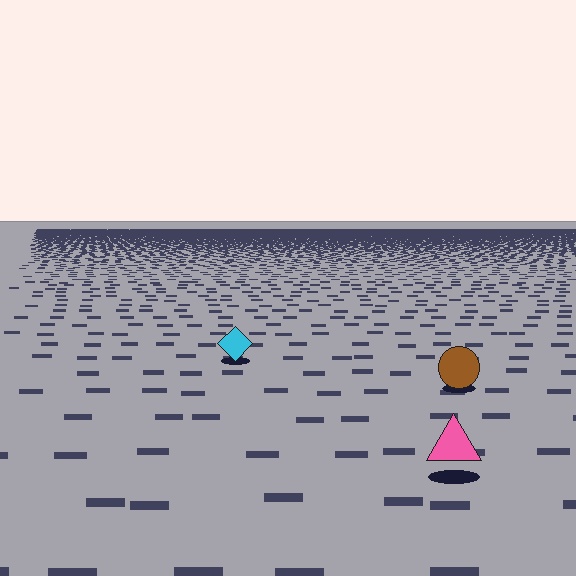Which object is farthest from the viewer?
The cyan diamond is farthest from the viewer. It appears smaller and the ground texture around it is denser.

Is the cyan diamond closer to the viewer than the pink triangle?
No. The pink triangle is closer — you can tell from the texture gradient: the ground texture is coarser near it.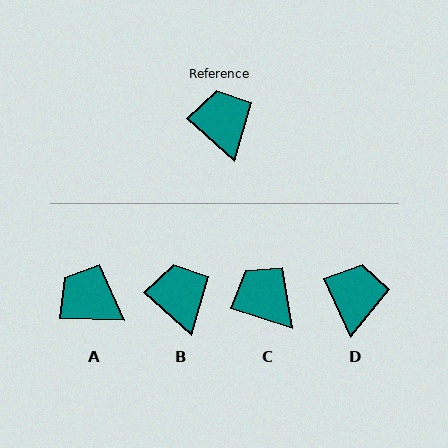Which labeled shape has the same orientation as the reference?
B.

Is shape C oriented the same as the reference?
No, it is off by about 25 degrees.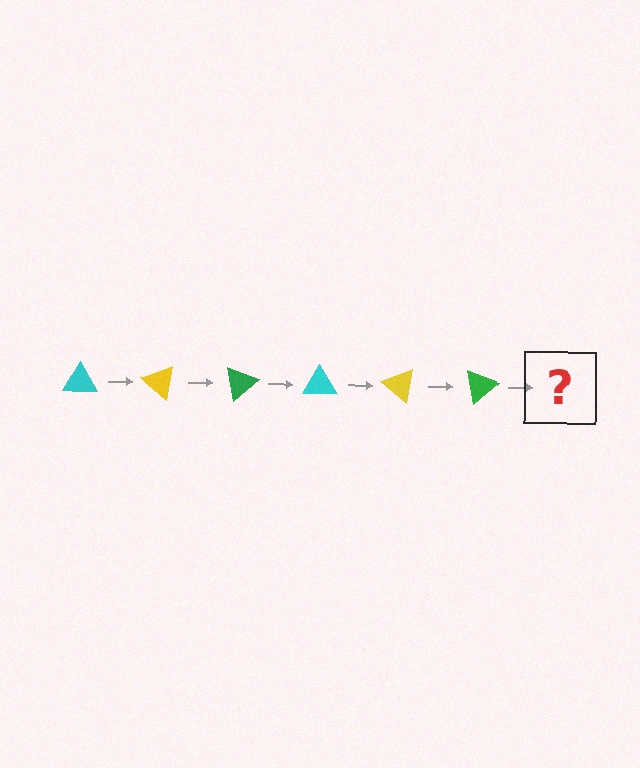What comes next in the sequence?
The next element should be a cyan triangle, rotated 240 degrees from the start.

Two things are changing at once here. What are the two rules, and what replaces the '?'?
The two rules are that it rotates 40 degrees each step and the color cycles through cyan, yellow, and green. The '?' should be a cyan triangle, rotated 240 degrees from the start.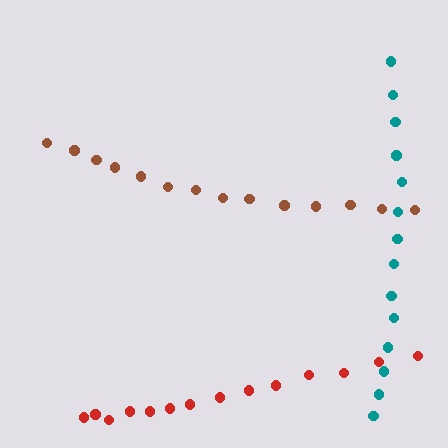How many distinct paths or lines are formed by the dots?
There are 3 distinct paths.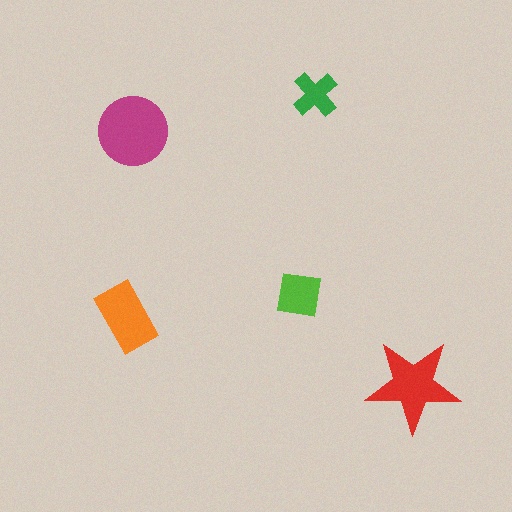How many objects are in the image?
There are 5 objects in the image.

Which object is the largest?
The magenta circle.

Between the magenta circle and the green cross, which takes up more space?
The magenta circle.